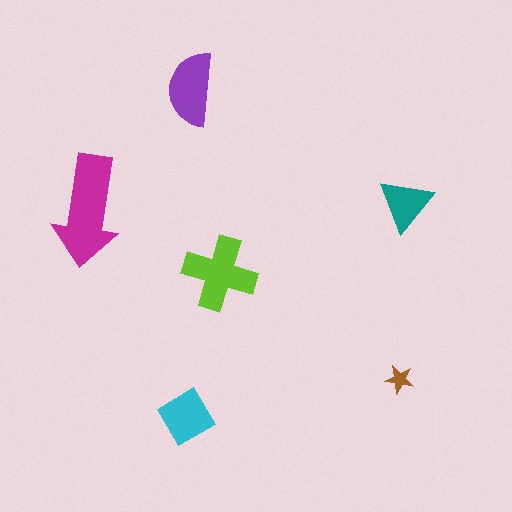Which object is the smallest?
The brown star.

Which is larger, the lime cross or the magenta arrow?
The magenta arrow.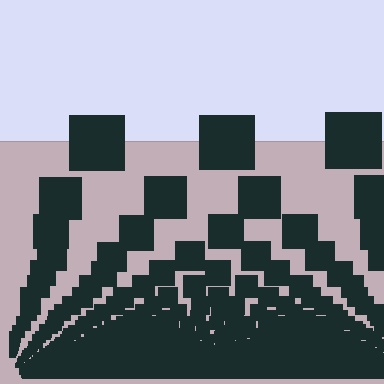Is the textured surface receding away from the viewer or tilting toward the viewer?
The surface appears to tilt toward the viewer. Texture elements get larger and sparser toward the top.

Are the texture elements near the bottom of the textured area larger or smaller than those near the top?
Smaller. The gradient is inverted — elements near the bottom are smaller and denser.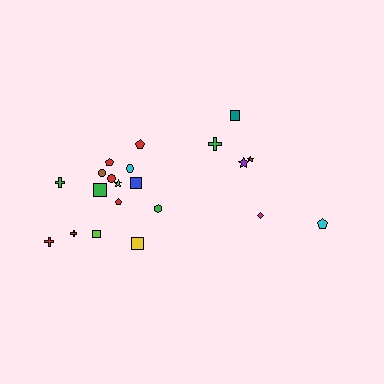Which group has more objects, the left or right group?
The left group.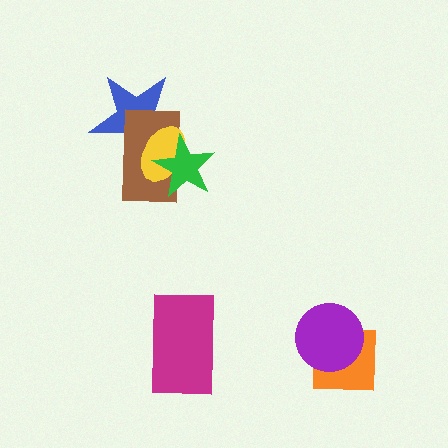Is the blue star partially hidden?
Yes, it is partially covered by another shape.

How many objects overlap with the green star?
3 objects overlap with the green star.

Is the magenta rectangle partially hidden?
No, no other shape covers it.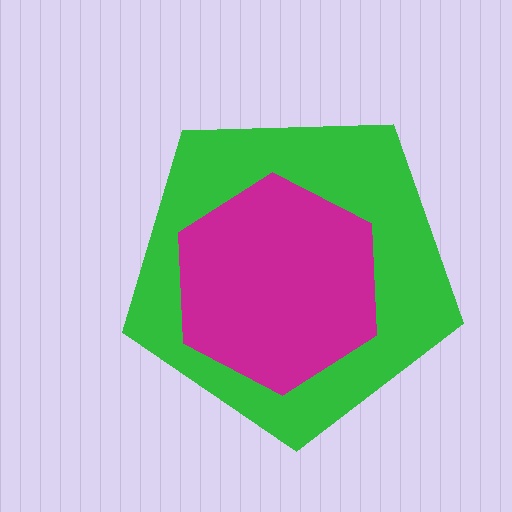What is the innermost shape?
The magenta hexagon.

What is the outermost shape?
The green pentagon.